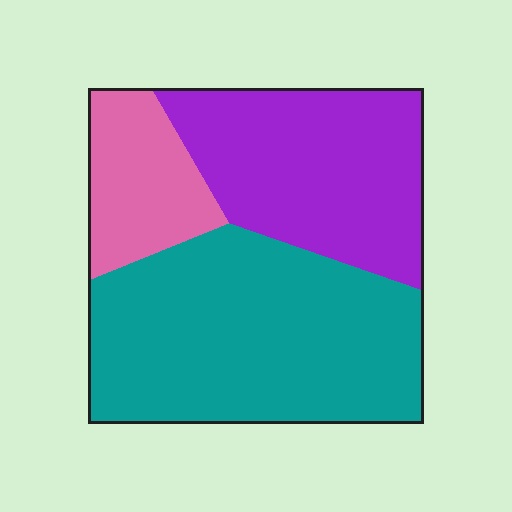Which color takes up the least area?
Pink, at roughly 15%.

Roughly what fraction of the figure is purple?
Purple covers around 35% of the figure.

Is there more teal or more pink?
Teal.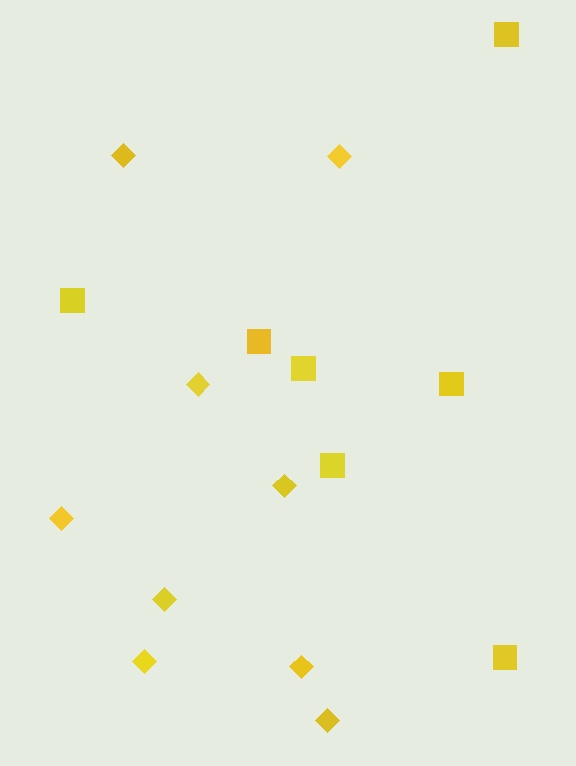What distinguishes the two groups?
There are 2 groups: one group of diamonds (9) and one group of squares (7).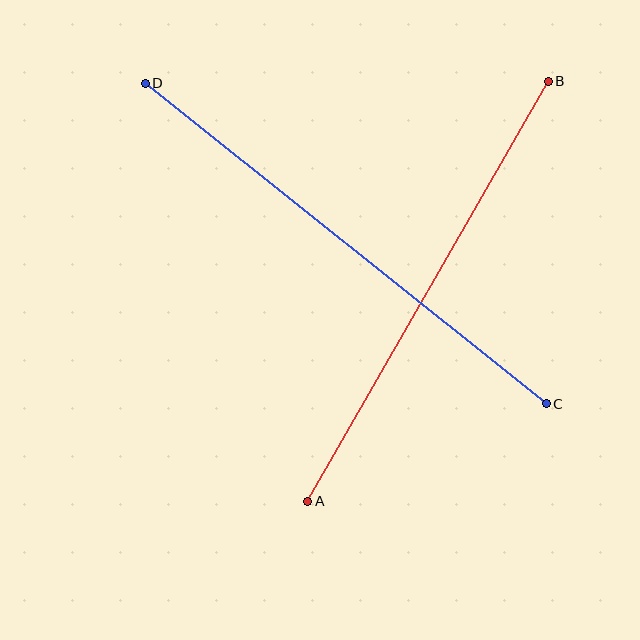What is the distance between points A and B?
The distance is approximately 484 pixels.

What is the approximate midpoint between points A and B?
The midpoint is at approximately (428, 291) pixels.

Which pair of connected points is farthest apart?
Points C and D are farthest apart.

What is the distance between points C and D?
The distance is approximately 514 pixels.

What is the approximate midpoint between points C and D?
The midpoint is at approximately (346, 243) pixels.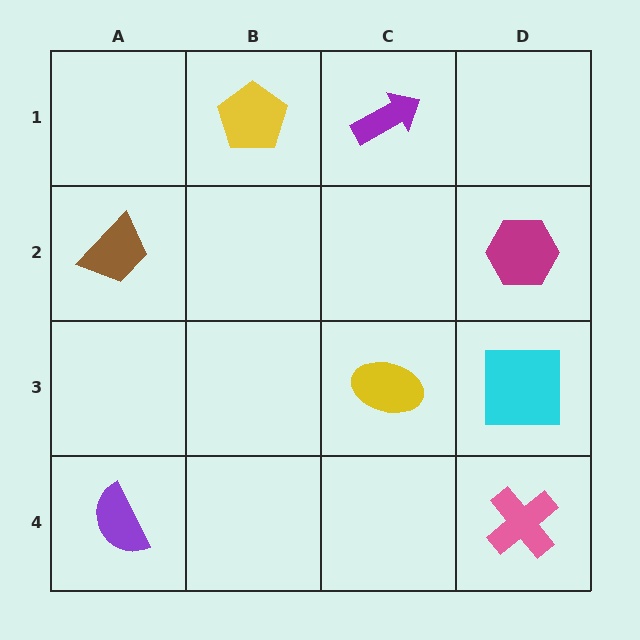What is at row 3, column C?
A yellow ellipse.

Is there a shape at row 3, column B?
No, that cell is empty.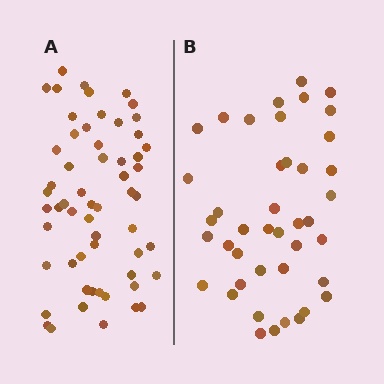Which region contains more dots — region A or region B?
Region A (the left region) has more dots.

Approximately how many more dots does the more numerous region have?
Region A has approximately 15 more dots than region B.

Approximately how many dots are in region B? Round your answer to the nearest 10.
About 40 dots. (The exact count is 42, which rounds to 40.)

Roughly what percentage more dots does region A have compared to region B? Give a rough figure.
About 40% more.